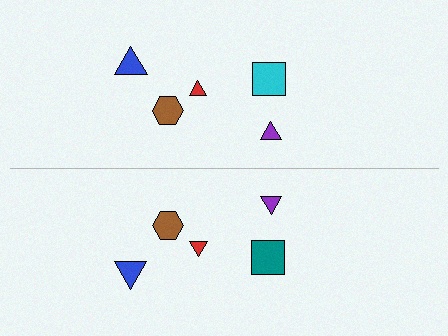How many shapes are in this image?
There are 10 shapes in this image.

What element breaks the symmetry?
The teal square on the bottom side breaks the symmetry — its mirror counterpart is cyan.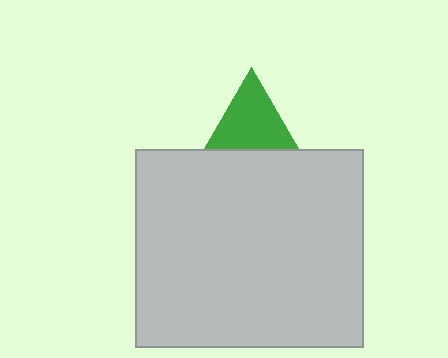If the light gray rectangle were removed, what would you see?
You would see the complete green triangle.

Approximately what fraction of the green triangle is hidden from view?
Roughly 35% of the green triangle is hidden behind the light gray rectangle.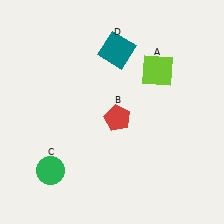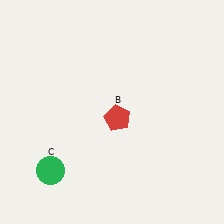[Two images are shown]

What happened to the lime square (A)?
The lime square (A) was removed in Image 2. It was in the top-right area of Image 1.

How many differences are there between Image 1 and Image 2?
There are 2 differences between the two images.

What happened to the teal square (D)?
The teal square (D) was removed in Image 2. It was in the top-right area of Image 1.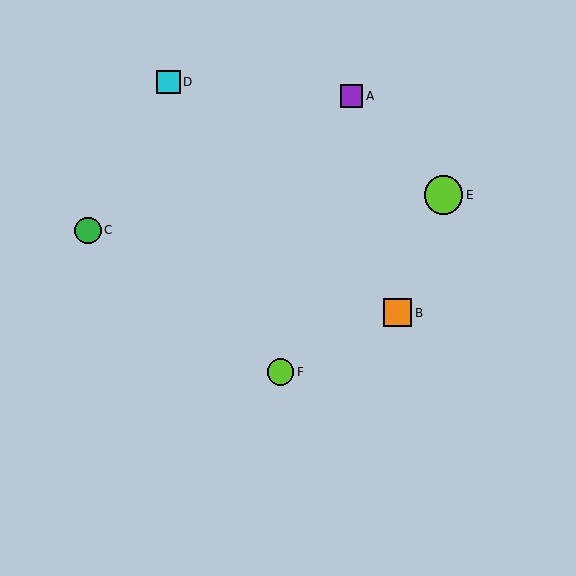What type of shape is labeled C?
Shape C is a green circle.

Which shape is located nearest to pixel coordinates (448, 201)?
The lime circle (labeled E) at (443, 195) is nearest to that location.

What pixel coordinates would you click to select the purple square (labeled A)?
Click at (351, 96) to select the purple square A.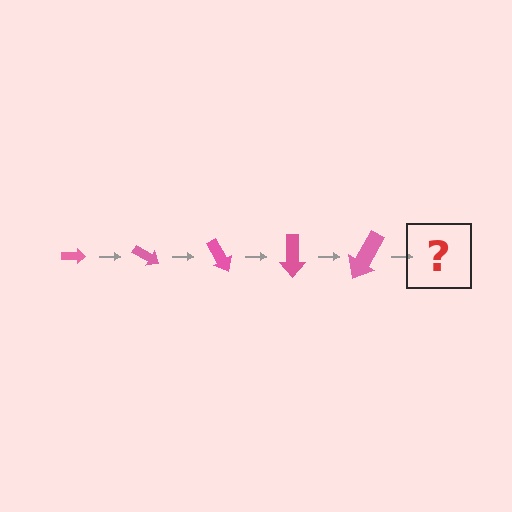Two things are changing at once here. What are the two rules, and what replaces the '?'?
The two rules are that the arrow grows larger each step and it rotates 30 degrees each step. The '?' should be an arrow, larger than the previous one and rotated 150 degrees from the start.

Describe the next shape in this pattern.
It should be an arrow, larger than the previous one and rotated 150 degrees from the start.